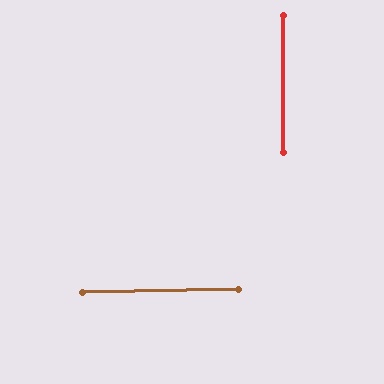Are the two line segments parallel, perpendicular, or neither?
Perpendicular — they meet at approximately 89°.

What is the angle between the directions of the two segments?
Approximately 89 degrees.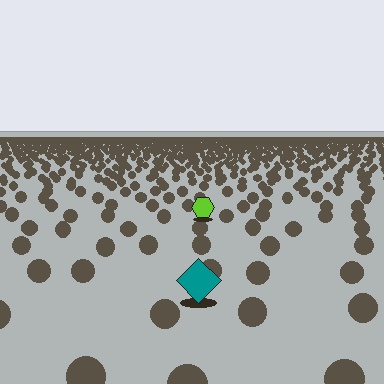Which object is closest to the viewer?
The teal diamond is closest. The texture marks near it are larger and more spread out.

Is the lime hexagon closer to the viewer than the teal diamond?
No. The teal diamond is closer — you can tell from the texture gradient: the ground texture is coarser near it.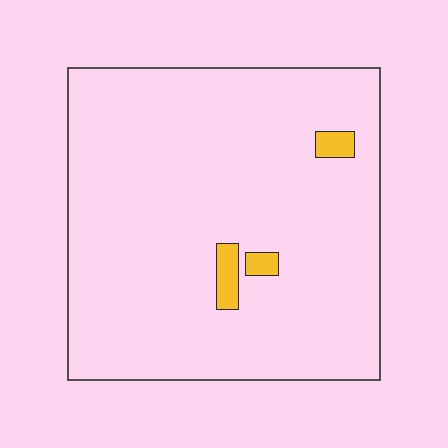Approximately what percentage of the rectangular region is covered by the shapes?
Approximately 5%.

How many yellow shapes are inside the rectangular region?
3.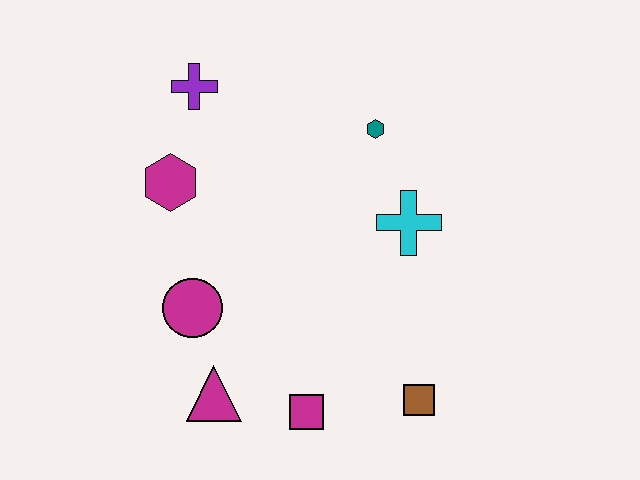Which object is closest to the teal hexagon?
The cyan cross is closest to the teal hexagon.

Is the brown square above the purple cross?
No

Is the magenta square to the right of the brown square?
No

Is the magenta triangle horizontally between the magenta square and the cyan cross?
No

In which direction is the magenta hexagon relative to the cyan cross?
The magenta hexagon is to the left of the cyan cross.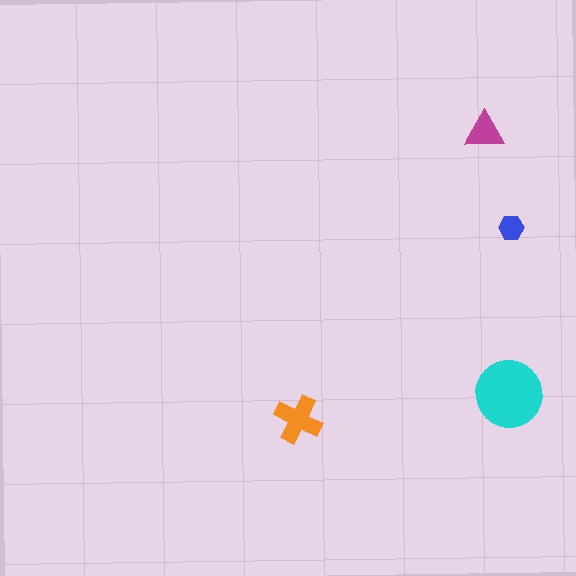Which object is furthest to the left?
The orange cross is leftmost.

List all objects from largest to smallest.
The cyan circle, the orange cross, the magenta triangle, the blue hexagon.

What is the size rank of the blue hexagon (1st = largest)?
4th.